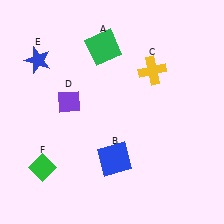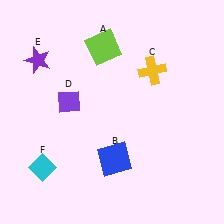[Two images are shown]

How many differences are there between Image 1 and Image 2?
There are 3 differences between the two images.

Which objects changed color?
A changed from green to lime. E changed from blue to purple. F changed from green to cyan.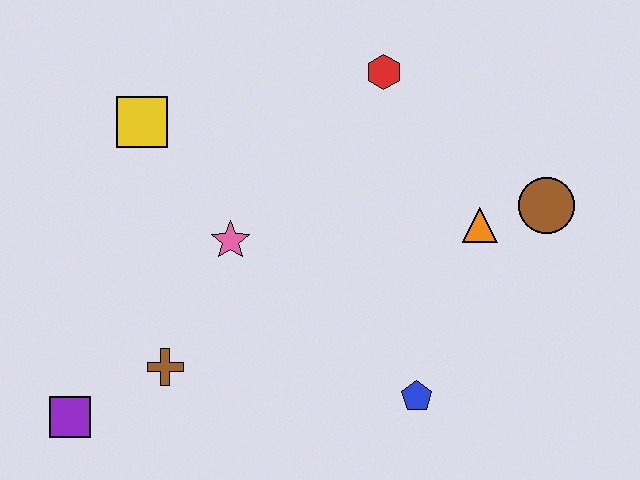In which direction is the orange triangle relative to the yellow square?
The orange triangle is to the right of the yellow square.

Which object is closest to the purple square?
The brown cross is closest to the purple square.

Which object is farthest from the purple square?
The brown circle is farthest from the purple square.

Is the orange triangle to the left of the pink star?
No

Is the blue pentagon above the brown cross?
No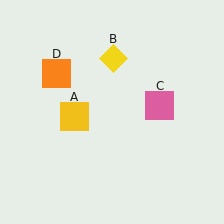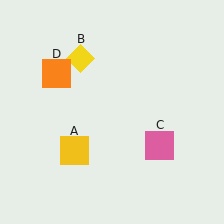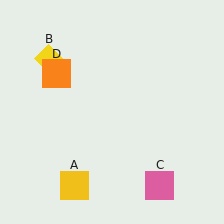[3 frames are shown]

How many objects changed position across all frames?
3 objects changed position: yellow square (object A), yellow diamond (object B), pink square (object C).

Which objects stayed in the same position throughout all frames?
Orange square (object D) remained stationary.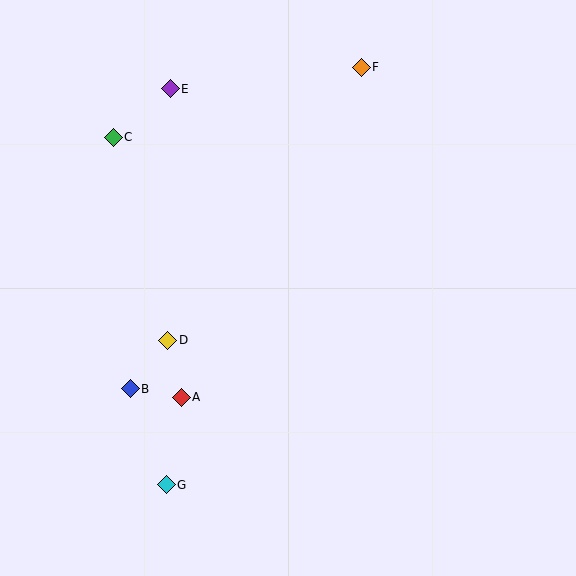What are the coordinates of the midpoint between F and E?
The midpoint between F and E is at (266, 78).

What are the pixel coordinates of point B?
Point B is at (130, 389).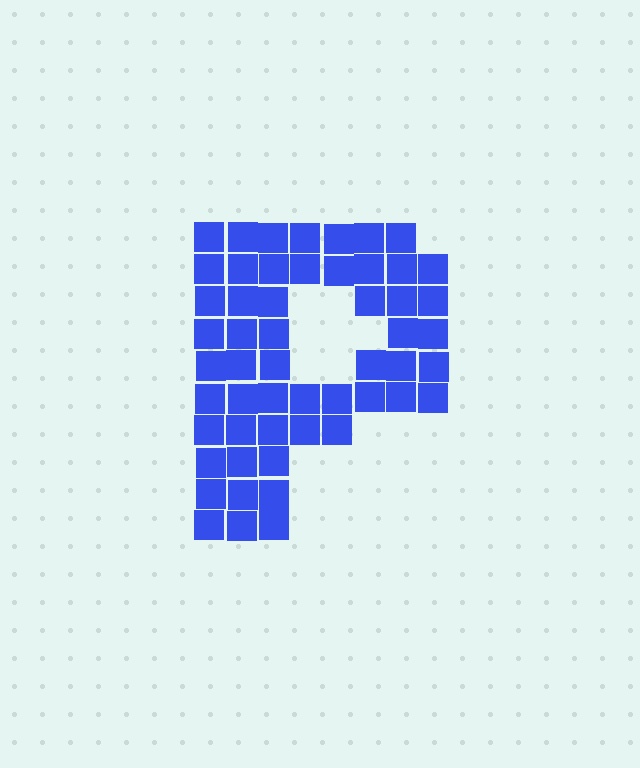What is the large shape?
The large shape is the letter P.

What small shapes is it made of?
It is made of small squares.